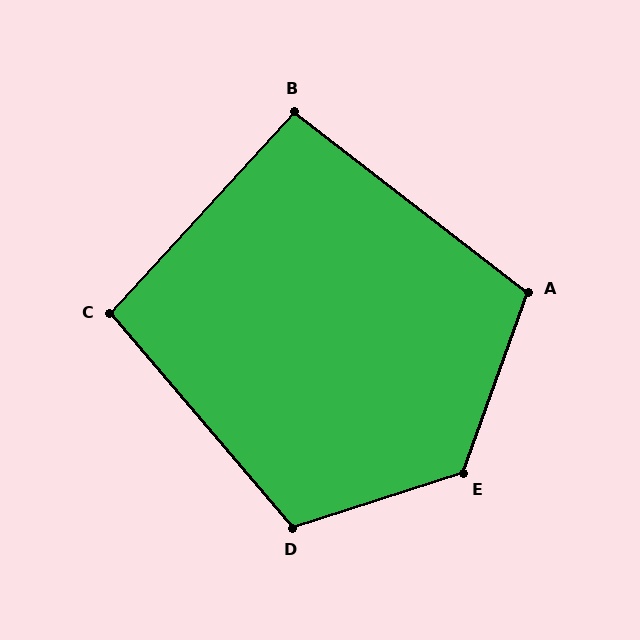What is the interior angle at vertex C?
Approximately 97 degrees (obtuse).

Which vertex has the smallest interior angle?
B, at approximately 95 degrees.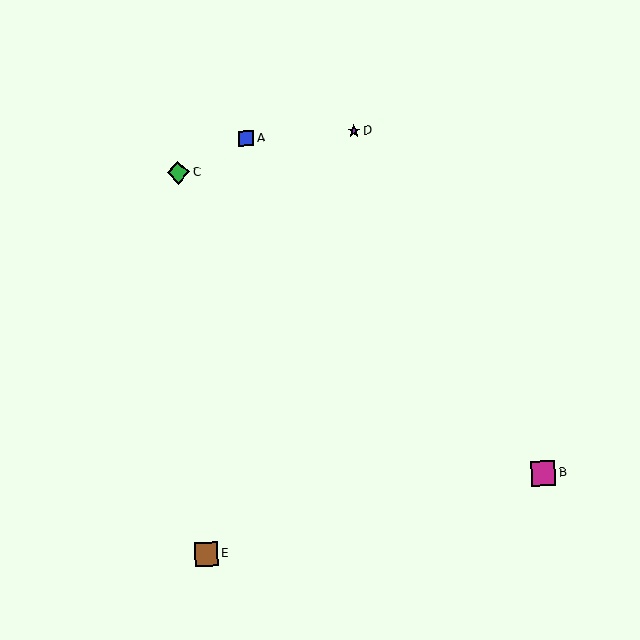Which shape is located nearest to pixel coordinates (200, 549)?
The brown square (labeled E) at (206, 554) is nearest to that location.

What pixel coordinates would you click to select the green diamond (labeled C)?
Click at (178, 172) to select the green diamond C.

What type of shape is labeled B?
Shape B is a magenta square.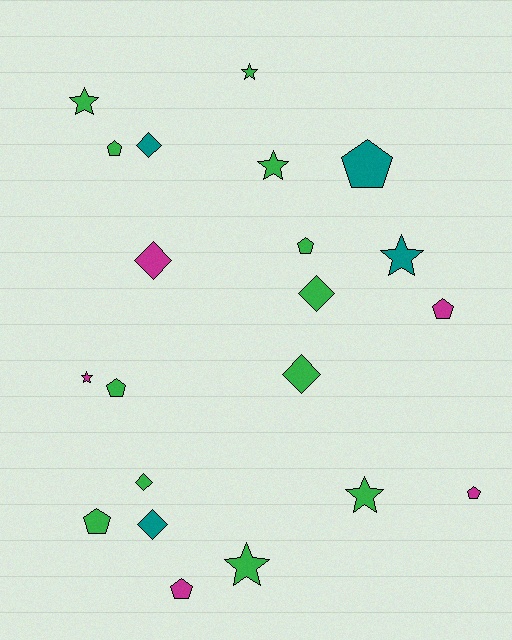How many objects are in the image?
There are 21 objects.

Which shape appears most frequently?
Pentagon, with 8 objects.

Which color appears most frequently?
Green, with 12 objects.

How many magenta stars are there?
There is 1 magenta star.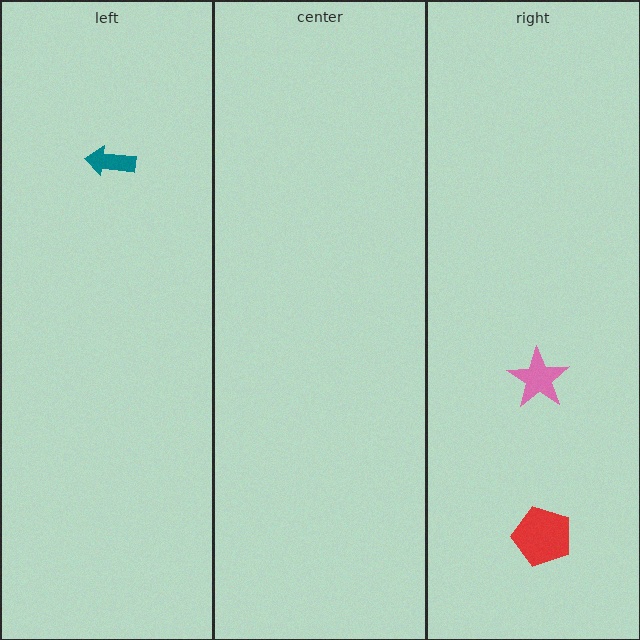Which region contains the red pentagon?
The right region.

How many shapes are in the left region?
1.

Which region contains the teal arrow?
The left region.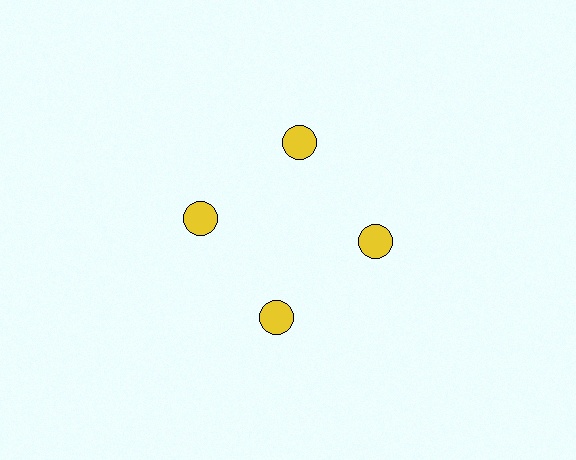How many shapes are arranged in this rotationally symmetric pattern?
There are 4 shapes, arranged in 4 groups of 1.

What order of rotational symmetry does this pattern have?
This pattern has 4-fold rotational symmetry.